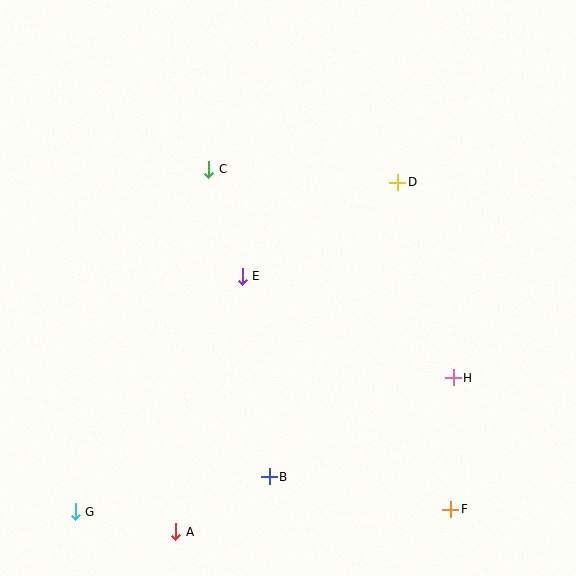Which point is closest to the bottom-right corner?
Point F is closest to the bottom-right corner.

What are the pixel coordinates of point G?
Point G is at (75, 512).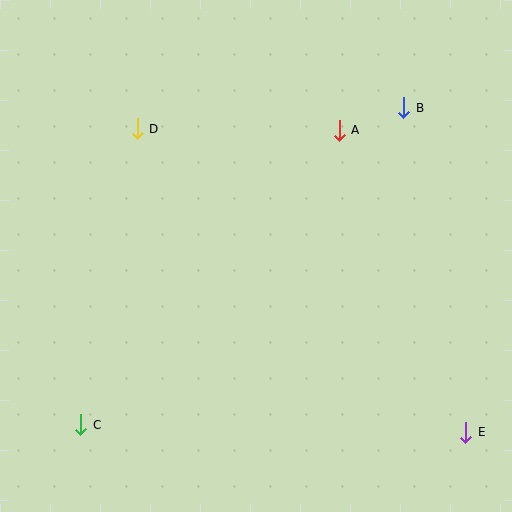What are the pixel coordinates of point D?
Point D is at (137, 129).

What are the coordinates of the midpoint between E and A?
The midpoint between E and A is at (402, 281).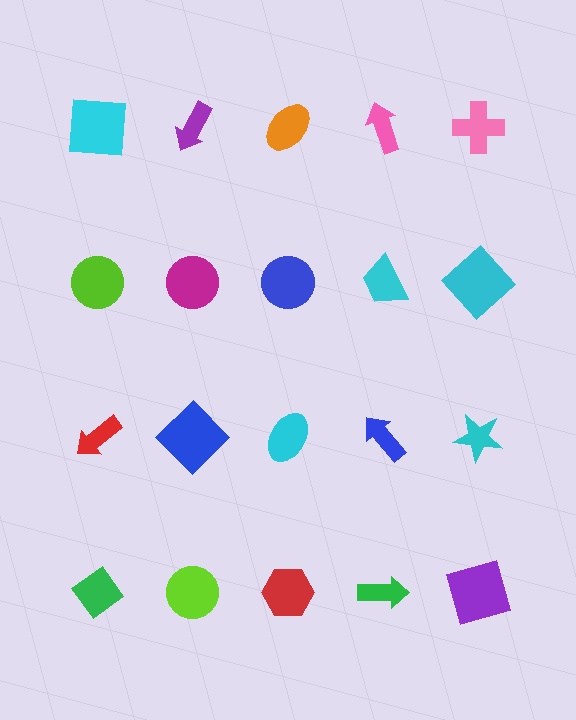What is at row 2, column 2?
A magenta circle.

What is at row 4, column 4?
A green arrow.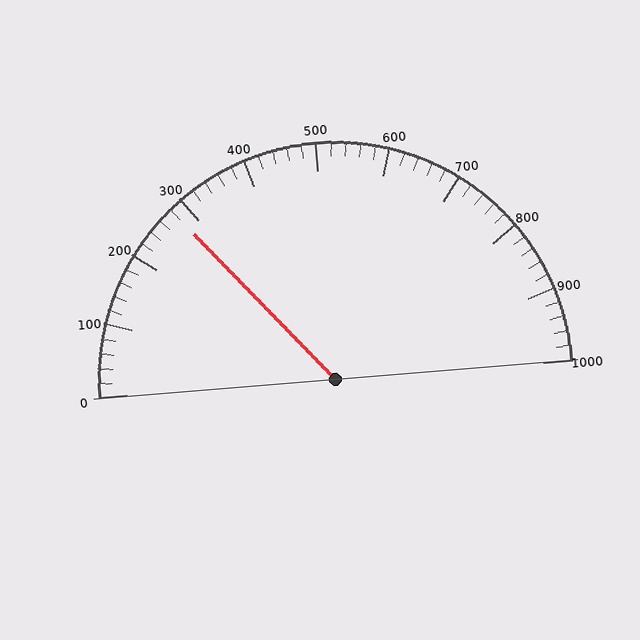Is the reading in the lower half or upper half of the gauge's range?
The reading is in the lower half of the range (0 to 1000).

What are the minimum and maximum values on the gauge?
The gauge ranges from 0 to 1000.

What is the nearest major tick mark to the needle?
The nearest major tick mark is 300.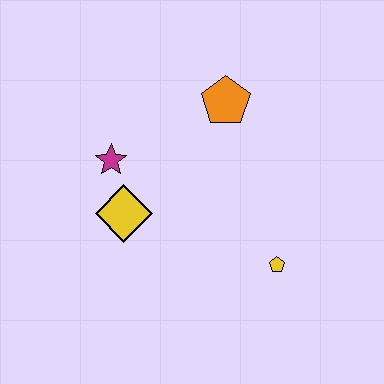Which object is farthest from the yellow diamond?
The yellow pentagon is farthest from the yellow diamond.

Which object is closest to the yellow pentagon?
The yellow diamond is closest to the yellow pentagon.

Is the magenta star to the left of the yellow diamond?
Yes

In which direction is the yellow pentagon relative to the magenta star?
The yellow pentagon is to the right of the magenta star.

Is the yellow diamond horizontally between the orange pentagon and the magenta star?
Yes